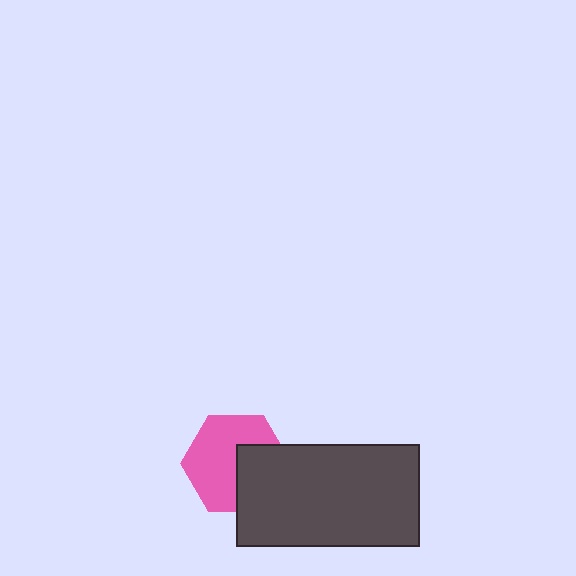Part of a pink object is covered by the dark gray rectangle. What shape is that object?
It is a hexagon.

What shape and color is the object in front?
The object in front is a dark gray rectangle.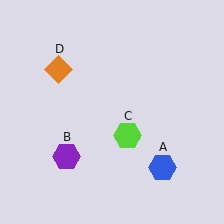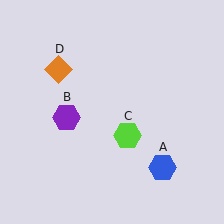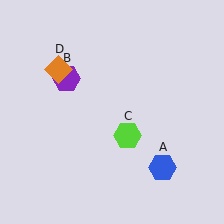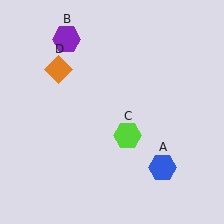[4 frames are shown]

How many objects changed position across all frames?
1 object changed position: purple hexagon (object B).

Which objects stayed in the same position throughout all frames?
Blue hexagon (object A) and lime hexagon (object C) and orange diamond (object D) remained stationary.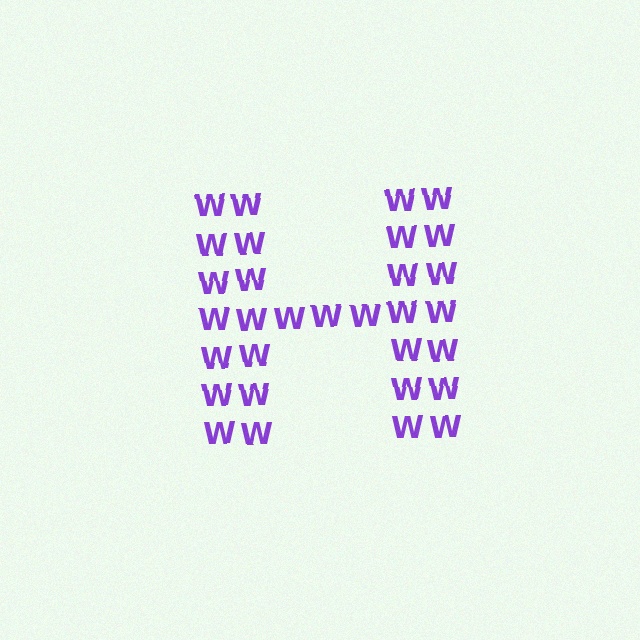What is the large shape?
The large shape is the letter H.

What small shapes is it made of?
It is made of small letter W's.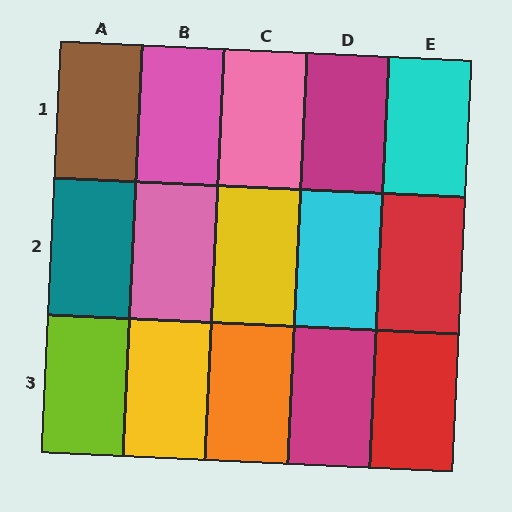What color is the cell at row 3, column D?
Magenta.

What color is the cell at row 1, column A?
Brown.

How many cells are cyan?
2 cells are cyan.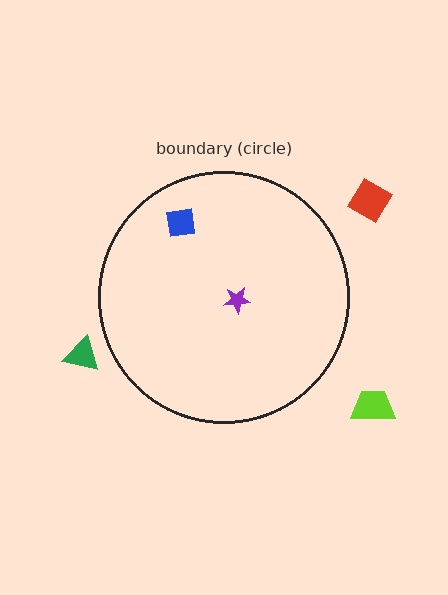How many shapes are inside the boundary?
2 inside, 3 outside.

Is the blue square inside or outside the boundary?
Inside.